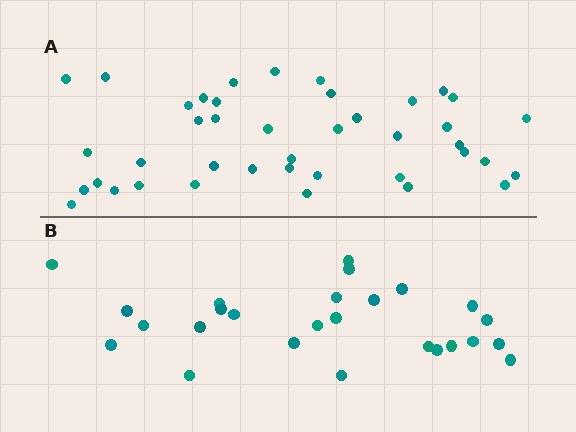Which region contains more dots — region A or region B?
Region A (the top region) has more dots.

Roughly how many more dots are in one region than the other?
Region A has approximately 15 more dots than region B.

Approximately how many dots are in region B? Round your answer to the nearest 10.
About 30 dots. (The exact count is 26, which rounds to 30.)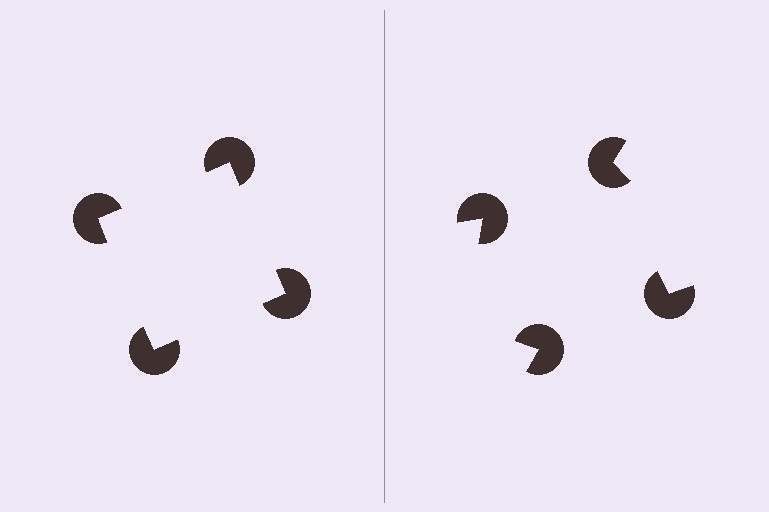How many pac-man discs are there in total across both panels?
8 — 4 on each side.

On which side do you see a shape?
An illusory square appears on the left side. On the right side the wedge cuts are rotated, so no coherent shape forms.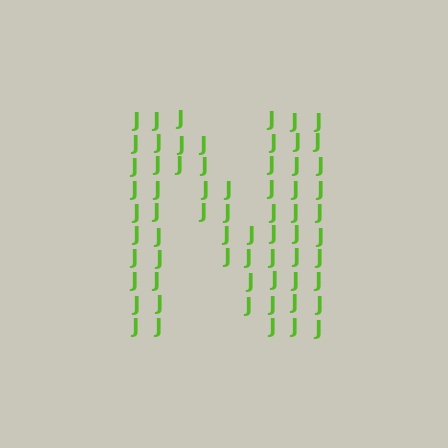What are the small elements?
The small elements are letter J's.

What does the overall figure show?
The overall figure shows the letter N.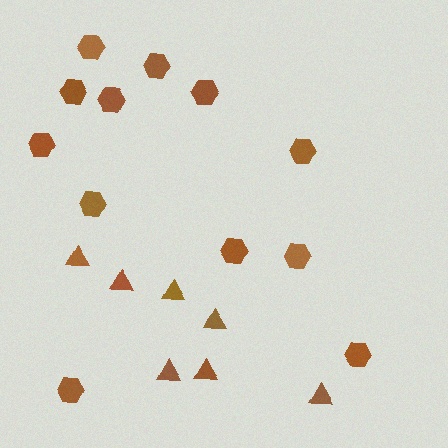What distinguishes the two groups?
There are 2 groups: one group of hexagons (12) and one group of triangles (7).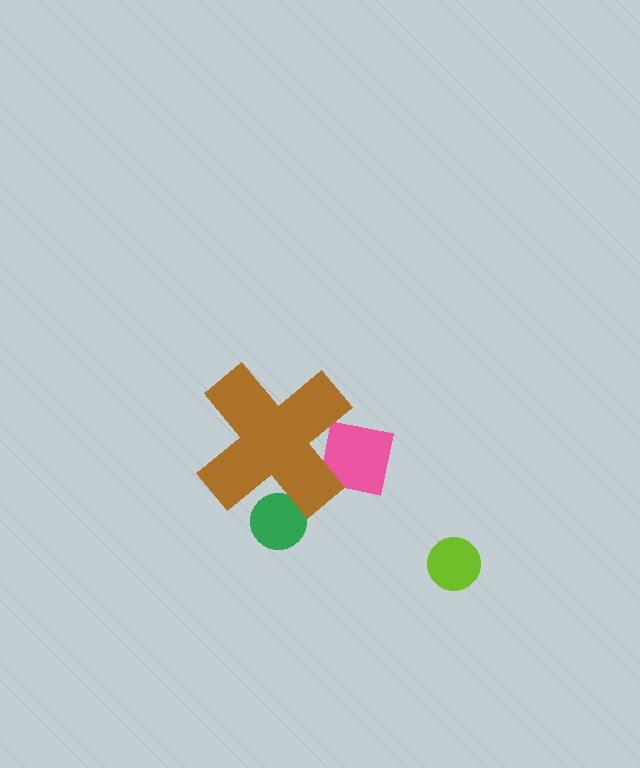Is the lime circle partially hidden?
No, the lime circle is fully visible.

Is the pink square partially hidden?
Yes, the pink square is partially hidden behind the brown cross.